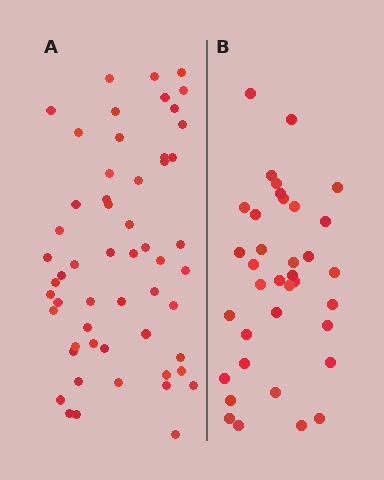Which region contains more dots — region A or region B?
Region A (the left region) has more dots.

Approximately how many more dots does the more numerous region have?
Region A has approximately 20 more dots than region B.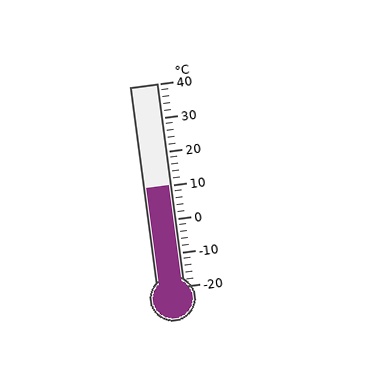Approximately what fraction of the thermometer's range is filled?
The thermometer is filled to approximately 50% of its range.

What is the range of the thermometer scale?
The thermometer scale ranges from -20°C to 40°C.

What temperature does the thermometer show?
The thermometer shows approximately 10°C.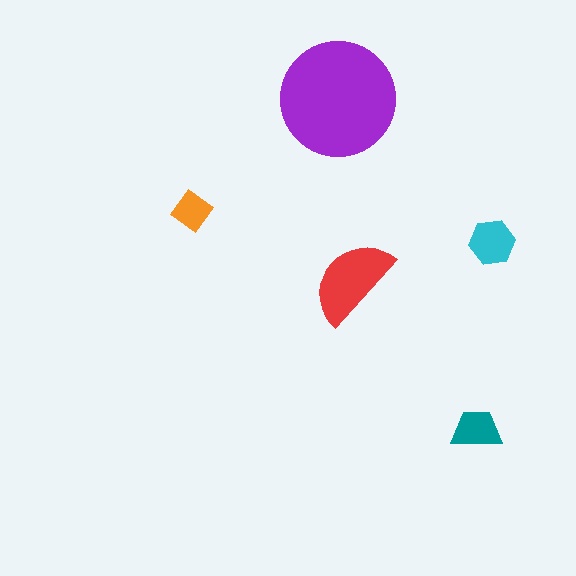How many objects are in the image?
There are 5 objects in the image.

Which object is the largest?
The purple circle.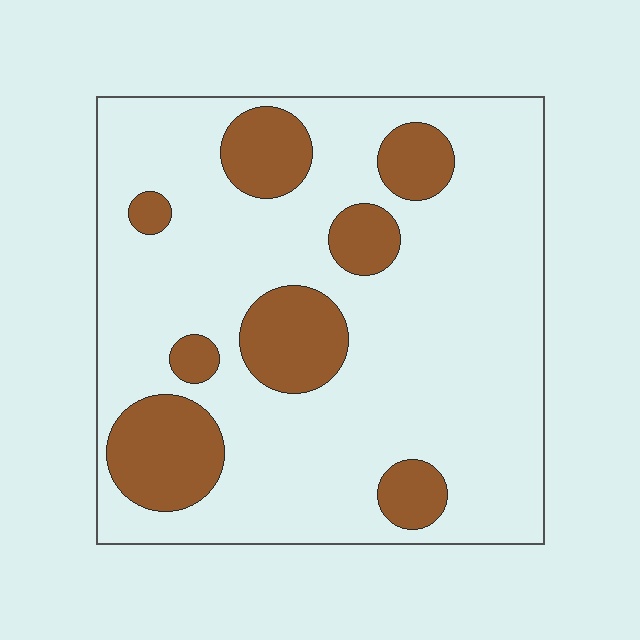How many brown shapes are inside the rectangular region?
8.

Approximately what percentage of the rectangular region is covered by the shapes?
Approximately 20%.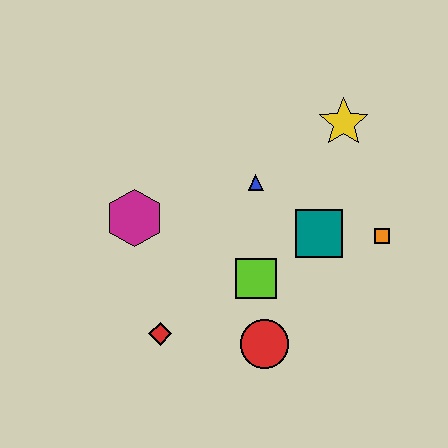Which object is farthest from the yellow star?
The red diamond is farthest from the yellow star.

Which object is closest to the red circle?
The lime square is closest to the red circle.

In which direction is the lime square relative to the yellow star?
The lime square is below the yellow star.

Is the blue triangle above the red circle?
Yes